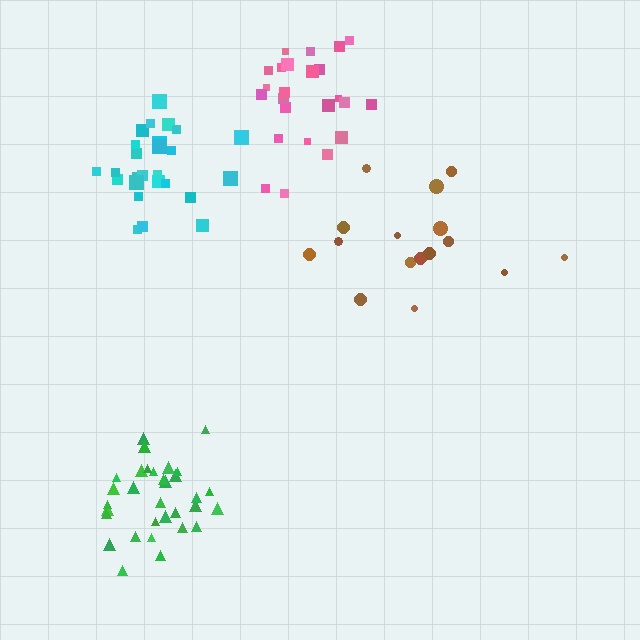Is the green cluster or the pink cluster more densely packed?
Green.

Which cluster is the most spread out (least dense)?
Brown.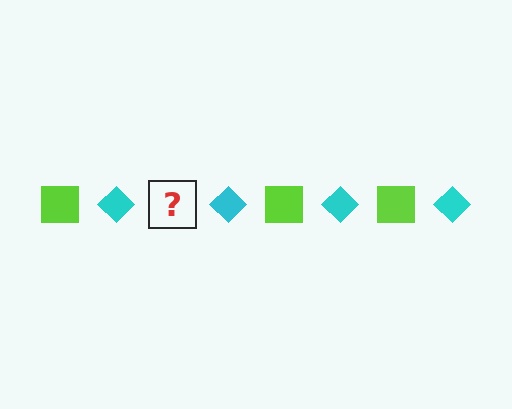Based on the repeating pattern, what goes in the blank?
The blank should be a lime square.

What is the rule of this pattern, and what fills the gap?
The rule is that the pattern alternates between lime square and cyan diamond. The gap should be filled with a lime square.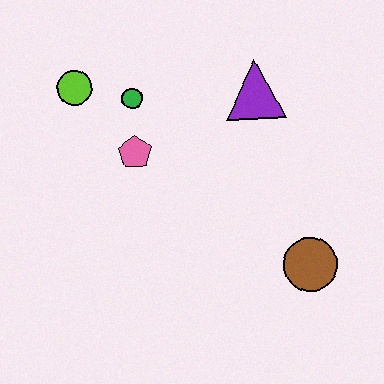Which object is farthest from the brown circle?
The lime circle is farthest from the brown circle.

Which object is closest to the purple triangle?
The green circle is closest to the purple triangle.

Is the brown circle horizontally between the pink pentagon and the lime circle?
No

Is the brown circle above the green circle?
No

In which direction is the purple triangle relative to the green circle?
The purple triangle is to the right of the green circle.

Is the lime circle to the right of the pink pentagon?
No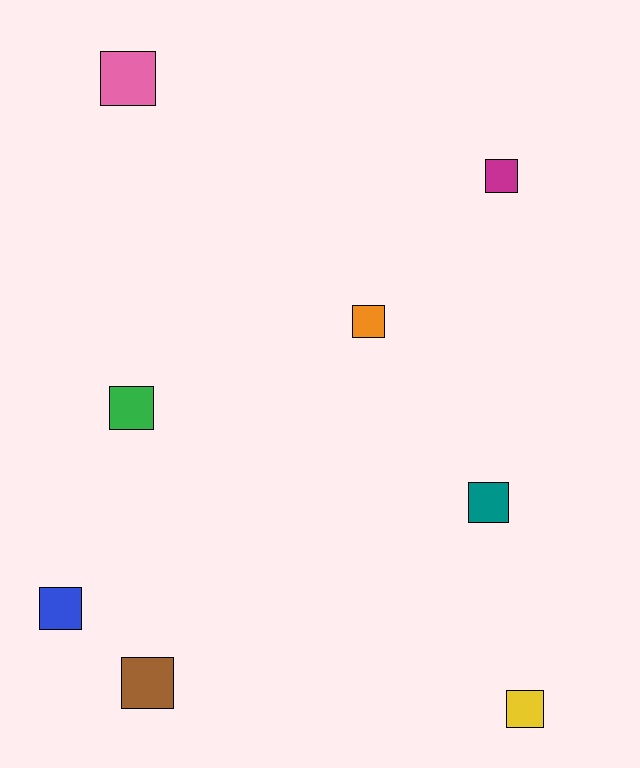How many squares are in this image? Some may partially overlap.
There are 8 squares.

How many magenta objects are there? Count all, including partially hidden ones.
There is 1 magenta object.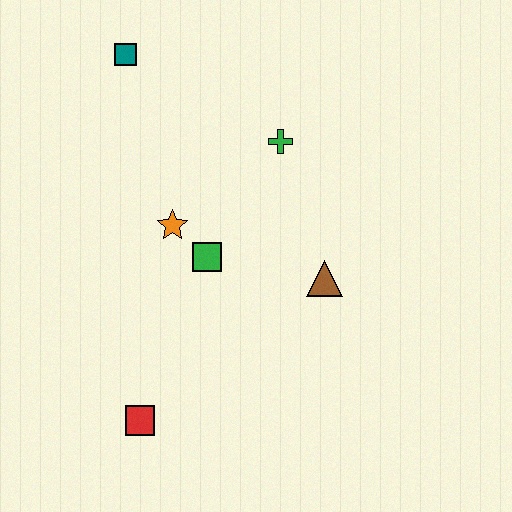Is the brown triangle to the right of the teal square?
Yes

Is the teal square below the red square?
No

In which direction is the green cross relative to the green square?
The green cross is above the green square.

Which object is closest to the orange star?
The green square is closest to the orange star.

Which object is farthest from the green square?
The teal square is farthest from the green square.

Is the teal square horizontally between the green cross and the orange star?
No